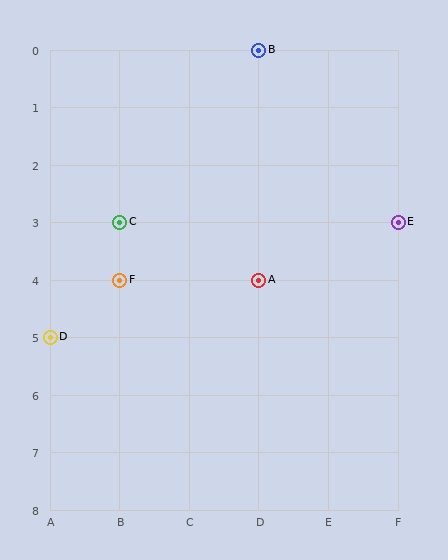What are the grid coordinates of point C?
Point C is at grid coordinates (B, 3).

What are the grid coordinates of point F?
Point F is at grid coordinates (B, 4).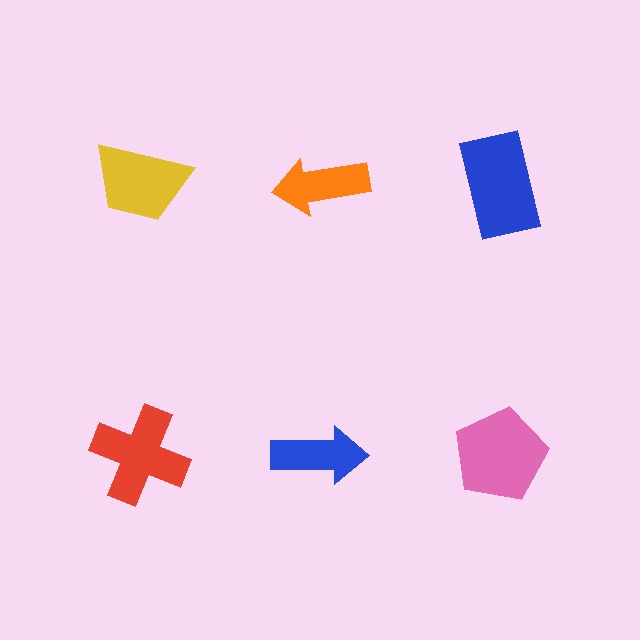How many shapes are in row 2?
3 shapes.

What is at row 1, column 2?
An orange arrow.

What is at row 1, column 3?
A blue rectangle.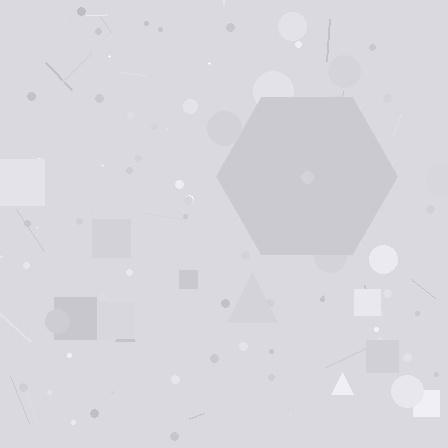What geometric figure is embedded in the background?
A hexagon is embedded in the background.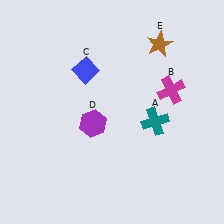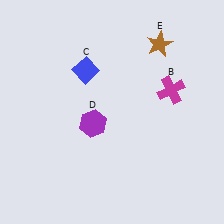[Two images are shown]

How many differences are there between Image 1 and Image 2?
There is 1 difference between the two images.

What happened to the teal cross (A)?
The teal cross (A) was removed in Image 2. It was in the bottom-right area of Image 1.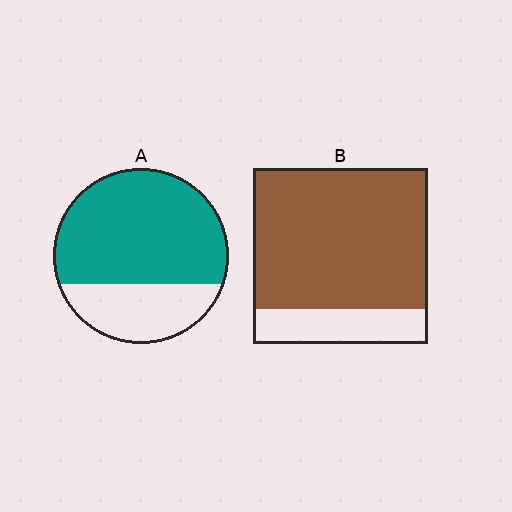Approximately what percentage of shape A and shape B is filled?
A is approximately 70% and B is approximately 80%.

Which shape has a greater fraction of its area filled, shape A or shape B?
Shape B.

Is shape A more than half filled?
Yes.